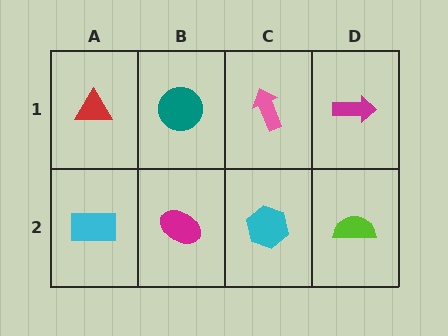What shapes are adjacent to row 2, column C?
A pink arrow (row 1, column C), a magenta ellipse (row 2, column B), a lime semicircle (row 2, column D).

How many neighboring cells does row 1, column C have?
3.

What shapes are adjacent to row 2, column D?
A magenta arrow (row 1, column D), a cyan hexagon (row 2, column C).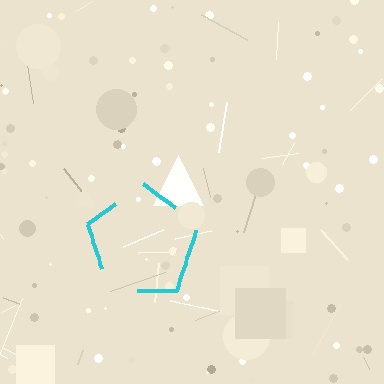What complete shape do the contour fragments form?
The contour fragments form a pentagon.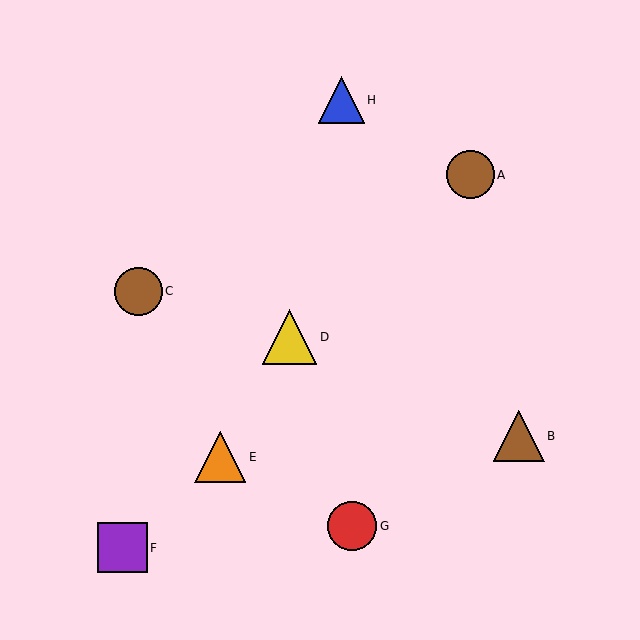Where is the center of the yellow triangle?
The center of the yellow triangle is at (289, 337).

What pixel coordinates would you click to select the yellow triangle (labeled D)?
Click at (289, 337) to select the yellow triangle D.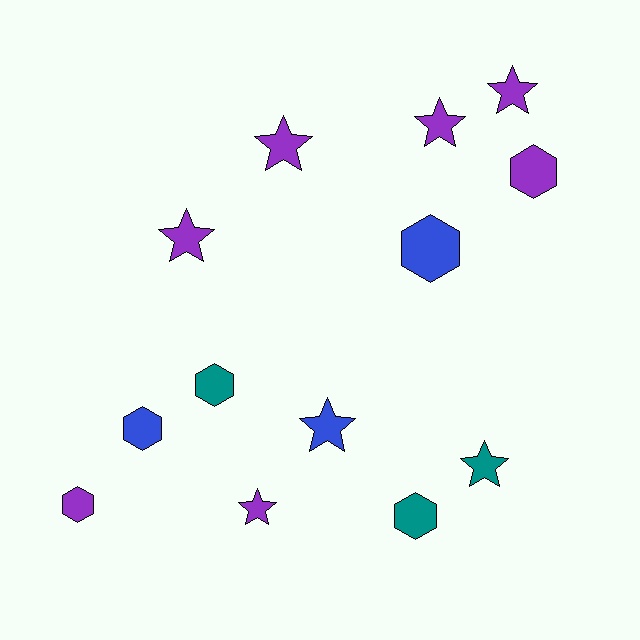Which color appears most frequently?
Purple, with 7 objects.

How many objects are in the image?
There are 13 objects.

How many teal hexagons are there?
There are 2 teal hexagons.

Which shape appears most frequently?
Star, with 7 objects.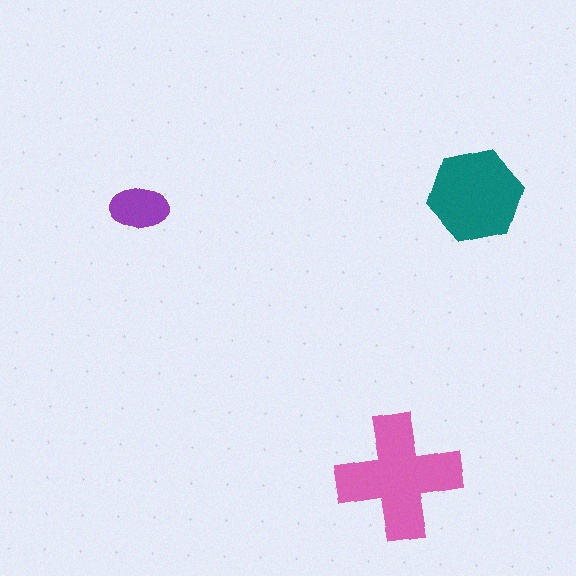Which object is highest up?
The teal hexagon is topmost.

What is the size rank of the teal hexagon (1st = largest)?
2nd.